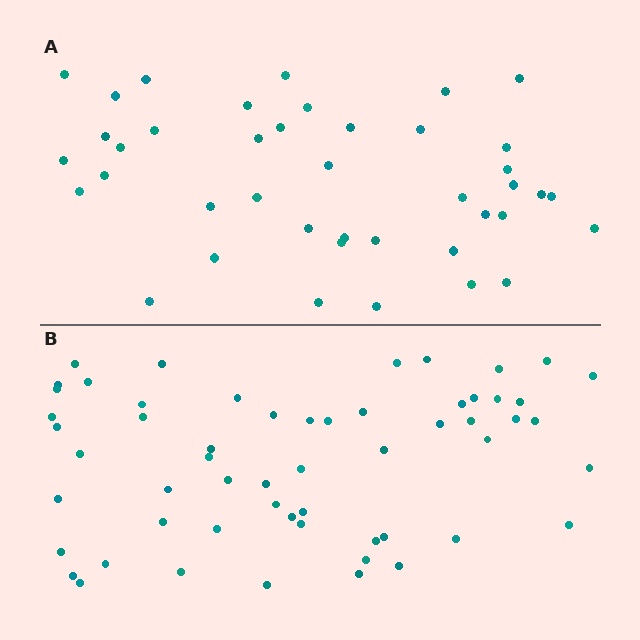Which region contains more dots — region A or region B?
Region B (the bottom region) has more dots.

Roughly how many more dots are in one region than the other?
Region B has approximately 15 more dots than region A.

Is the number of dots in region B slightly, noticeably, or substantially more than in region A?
Region B has noticeably more, but not dramatically so. The ratio is roughly 1.4 to 1.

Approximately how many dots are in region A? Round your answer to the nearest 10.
About 40 dots. (The exact count is 41, which rounds to 40.)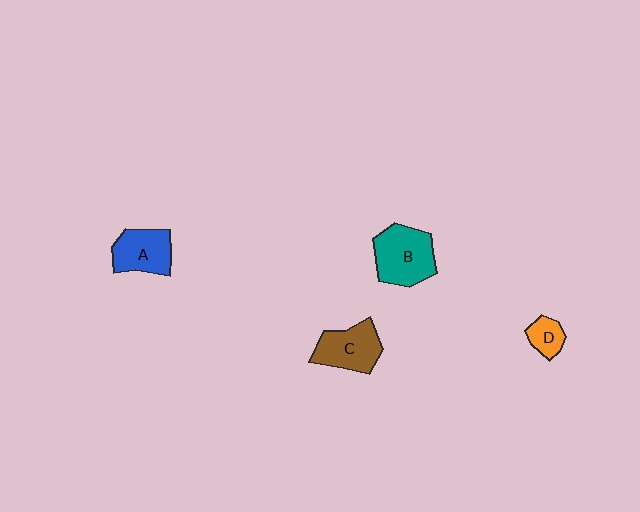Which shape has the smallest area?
Shape D (orange).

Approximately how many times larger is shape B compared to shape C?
Approximately 1.2 times.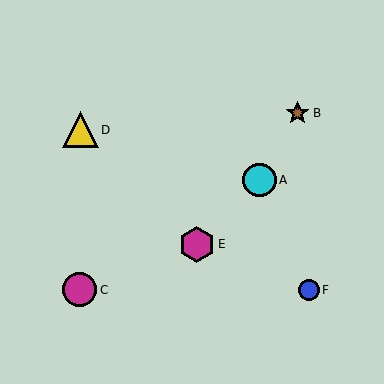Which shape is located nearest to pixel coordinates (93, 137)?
The yellow triangle (labeled D) at (80, 130) is nearest to that location.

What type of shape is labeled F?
Shape F is a blue circle.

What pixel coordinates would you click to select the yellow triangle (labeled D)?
Click at (80, 130) to select the yellow triangle D.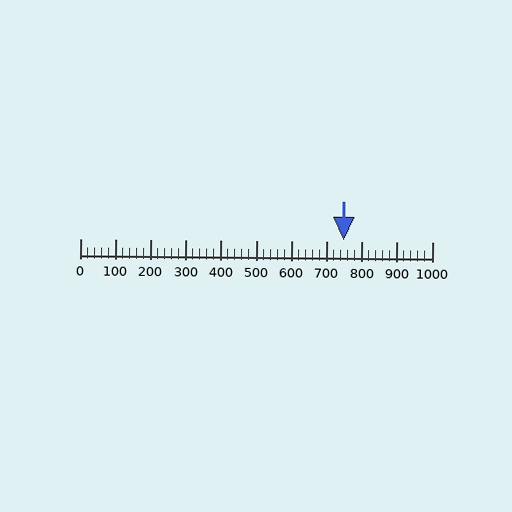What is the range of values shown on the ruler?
The ruler shows values from 0 to 1000.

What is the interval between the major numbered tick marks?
The major tick marks are spaced 100 units apart.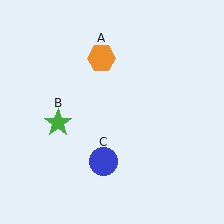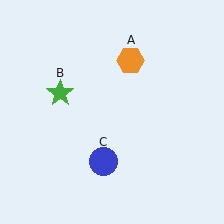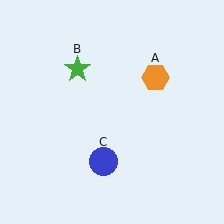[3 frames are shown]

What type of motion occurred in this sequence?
The orange hexagon (object A), green star (object B) rotated clockwise around the center of the scene.